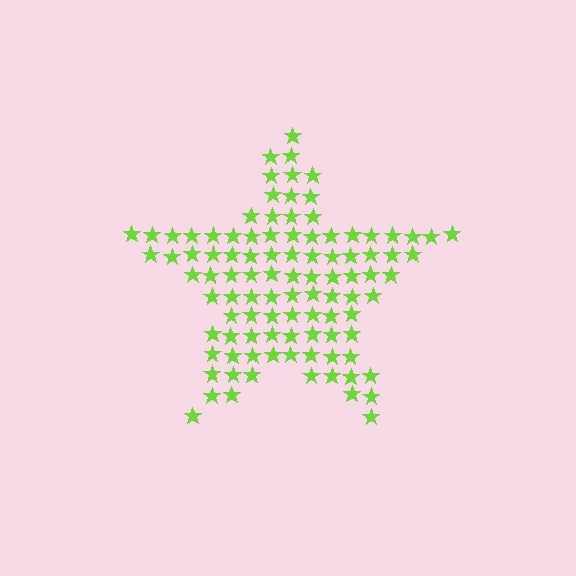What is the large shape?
The large shape is a star.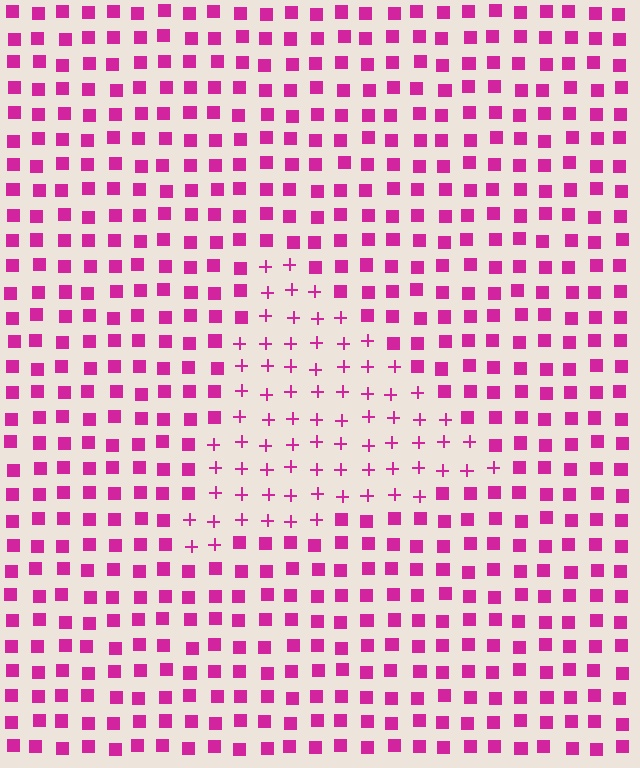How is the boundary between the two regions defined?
The boundary is defined by a change in element shape: plus signs inside vs. squares outside. All elements share the same color and spacing.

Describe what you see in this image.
The image is filled with small magenta elements arranged in a uniform grid. A triangle-shaped region contains plus signs, while the surrounding area contains squares. The boundary is defined purely by the change in element shape.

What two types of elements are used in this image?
The image uses plus signs inside the triangle region and squares outside it.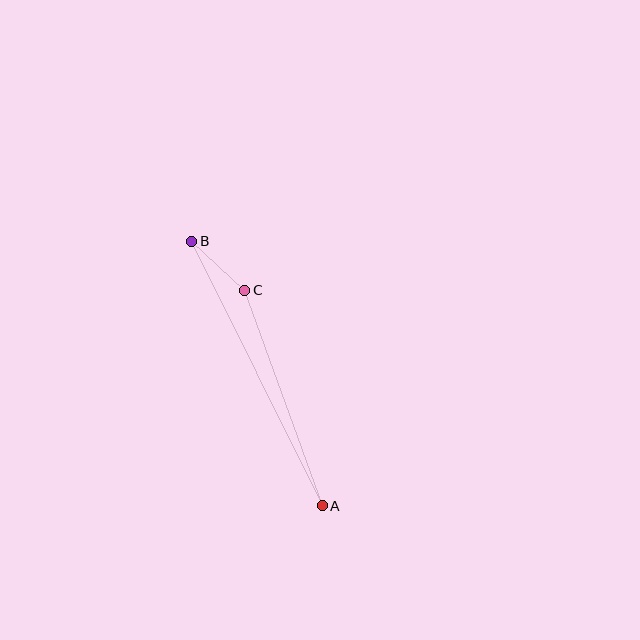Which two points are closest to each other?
Points B and C are closest to each other.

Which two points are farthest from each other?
Points A and B are farthest from each other.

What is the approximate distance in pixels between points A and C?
The distance between A and C is approximately 229 pixels.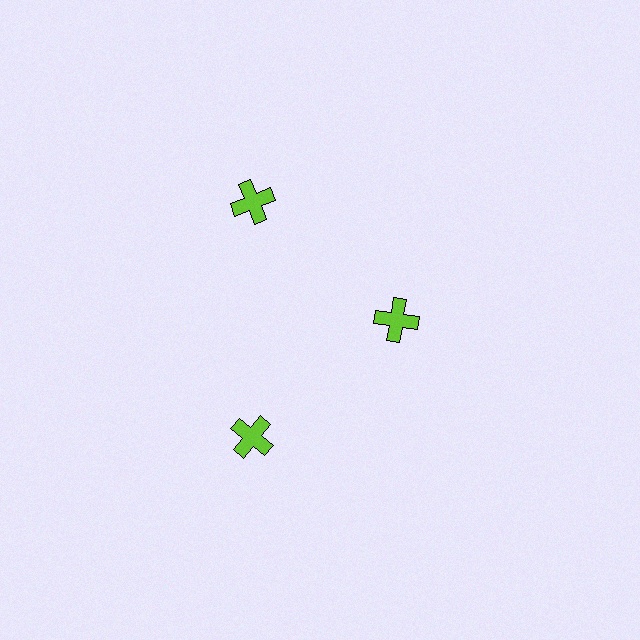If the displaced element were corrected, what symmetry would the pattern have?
It would have 3-fold rotational symmetry — the pattern would map onto itself every 120 degrees.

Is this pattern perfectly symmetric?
No. The 3 lime crosses are arranged in a ring, but one element near the 3 o'clock position is pulled inward toward the center, breaking the 3-fold rotational symmetry.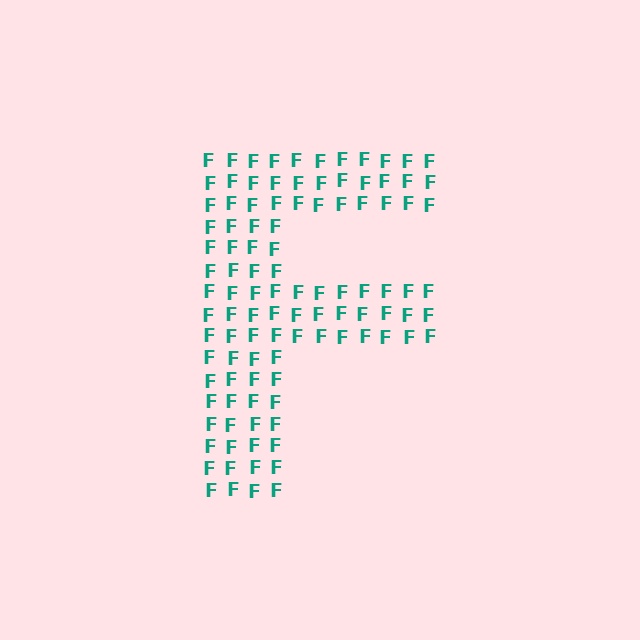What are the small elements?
The small elements are letter F's.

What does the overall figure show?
The overall figure shows the letter F.